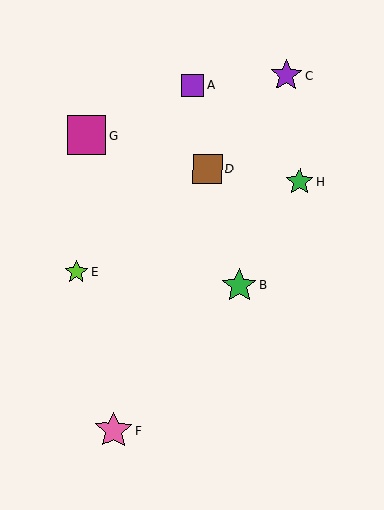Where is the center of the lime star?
The center of the lime star is at (76, 272).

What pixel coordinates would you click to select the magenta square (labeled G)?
Click at (86, 135) to select the magenta square G.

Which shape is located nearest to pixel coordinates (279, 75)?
The purple star (labeled C) at (286, 75) is nearest to that location.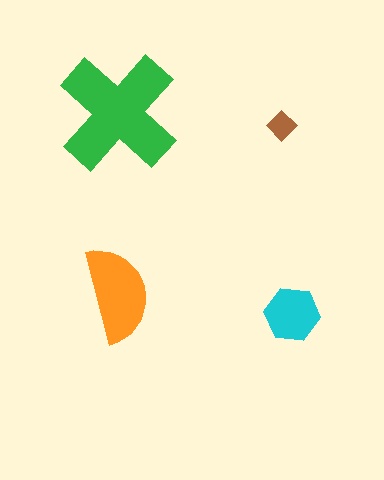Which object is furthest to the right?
The cyan hexagon is rightmost.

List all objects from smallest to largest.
The brown diamond, the cyan hexagon, the orange semicircle, the green cross.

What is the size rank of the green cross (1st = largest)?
1st.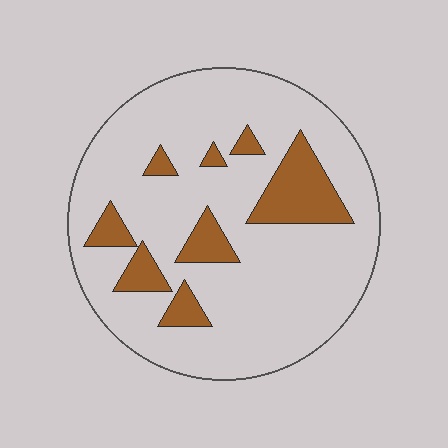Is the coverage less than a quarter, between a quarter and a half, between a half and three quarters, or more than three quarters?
Less than a quarter.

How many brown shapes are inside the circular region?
8.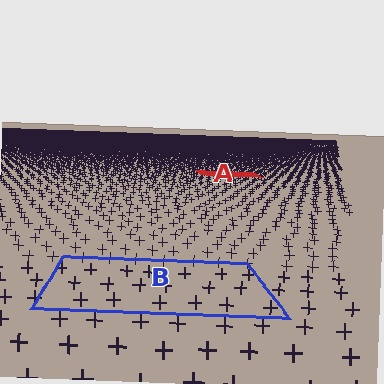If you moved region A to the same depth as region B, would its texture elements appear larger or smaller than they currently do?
They would appear larger. At a closer depth, the same texture elements are projected at a bigger on-screen size.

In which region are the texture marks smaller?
The texture marks are smaller in region A, because it is farther away.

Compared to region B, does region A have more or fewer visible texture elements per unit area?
Region A has more texture elements per unit area — they are packed more densely because it is farther away.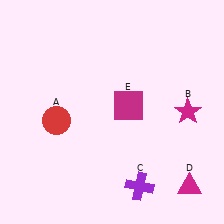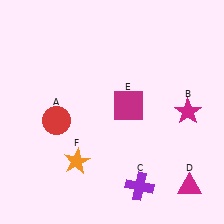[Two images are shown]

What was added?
An orange star (F) was added in Image 2.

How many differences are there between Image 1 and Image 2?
There is 1 difference between the two images.